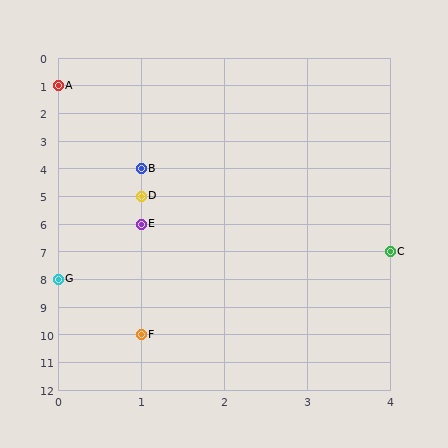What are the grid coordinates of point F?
Point F is at grid coordinates (1, 10).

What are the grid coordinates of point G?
Point G is at grid coordinates (0, 8).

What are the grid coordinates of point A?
Point A is at grid coordinates (0, 1).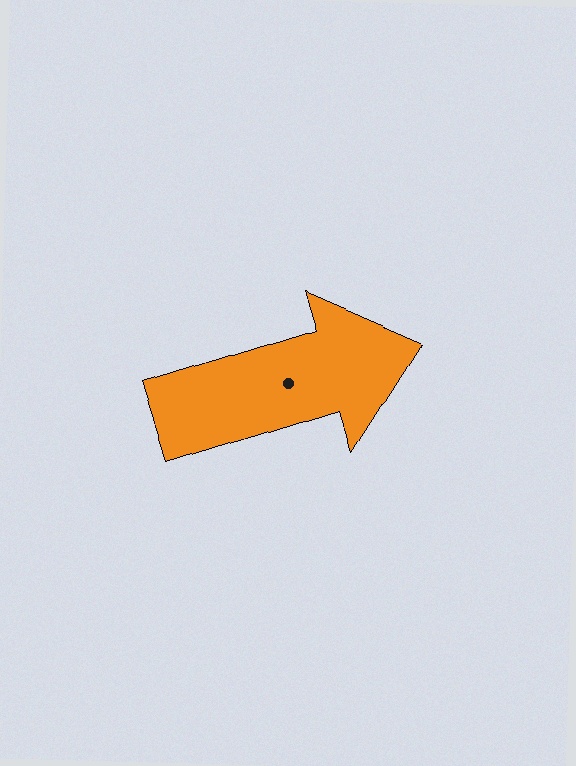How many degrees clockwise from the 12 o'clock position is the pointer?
Approximately 73 degrees.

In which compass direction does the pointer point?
East.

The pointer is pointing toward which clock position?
Roughly 2 o'clock.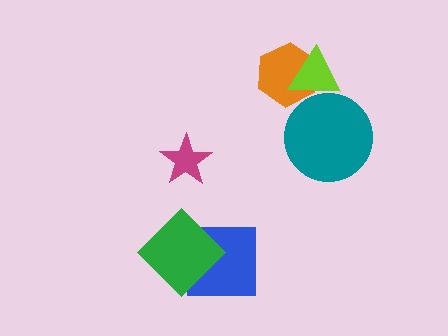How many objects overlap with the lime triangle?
2 objects overlap with the lime triangle.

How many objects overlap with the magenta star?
0 objects overlap with the magenta star.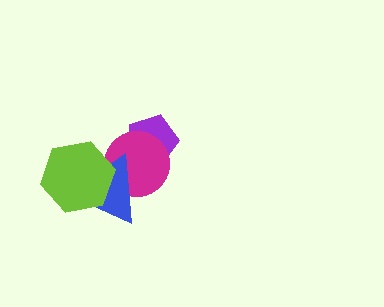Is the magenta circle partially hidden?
Yes, it is partially covered by another shape.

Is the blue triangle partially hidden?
Yes, it is partially covered by another shape.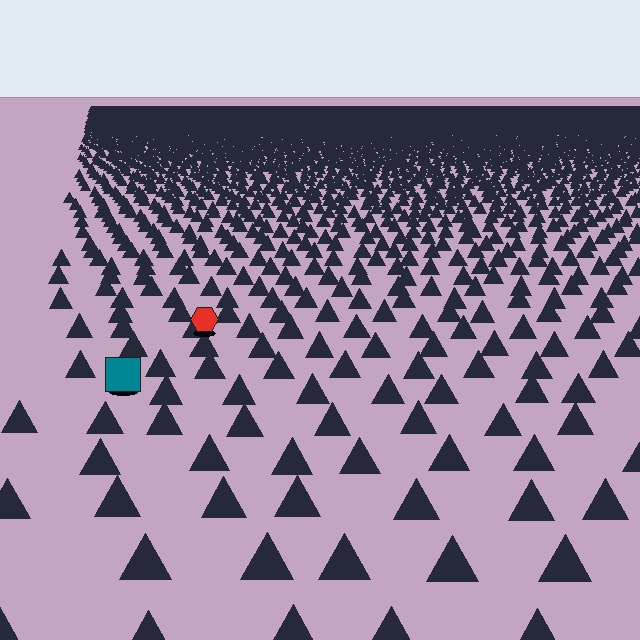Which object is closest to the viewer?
The teal square is closest. The texture marks near it are larger and more spread out.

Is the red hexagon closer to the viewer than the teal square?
No. The teal square is closer — you can tell from the texture gradient: the ground texture is coarser near it.